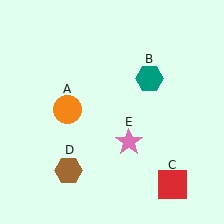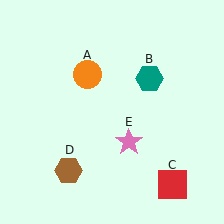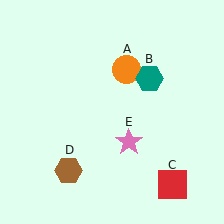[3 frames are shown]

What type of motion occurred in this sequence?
The orange circle (object A) rotated clockwise around the center of the scene.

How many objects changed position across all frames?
1 object changed position: orange circle (object A).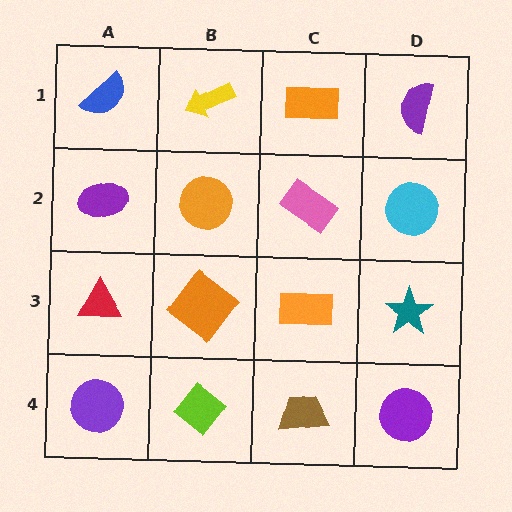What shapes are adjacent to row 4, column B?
An orange diamond (row 3, column B), a purple circle (row 4, column A), a brown trapezoid (row 4, column C).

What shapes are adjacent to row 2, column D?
A purple semicircle (row 1, column D), a teal star (row 3, column D), a pink rectangle (row 2, column C).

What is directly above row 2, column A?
A blue semicircle.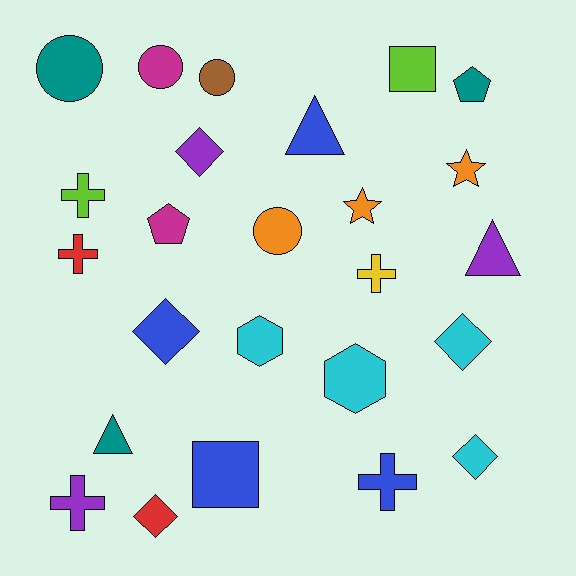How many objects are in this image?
There are 25 objects.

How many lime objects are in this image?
There are 2 lime objects.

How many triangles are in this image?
There are 3 triangles.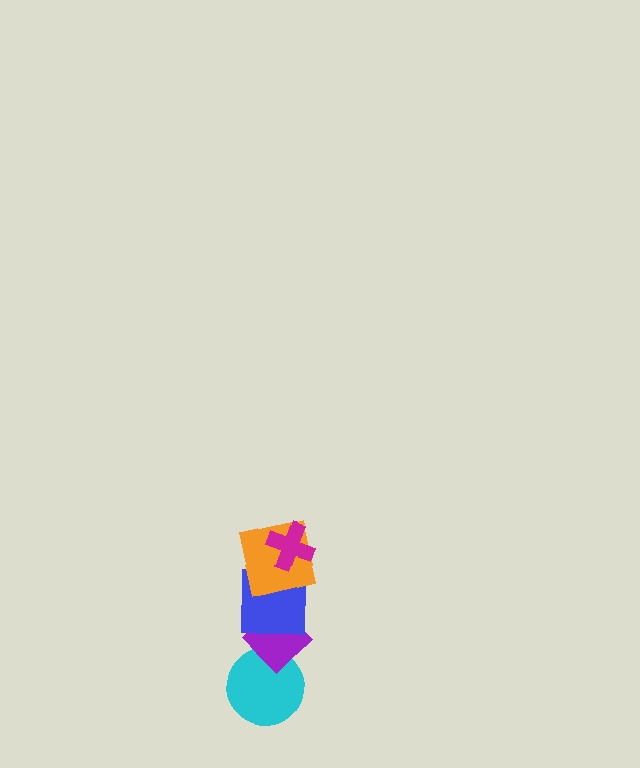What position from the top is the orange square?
The orange square is 2nd from the top.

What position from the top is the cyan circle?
The cyan circle is 5th from the top.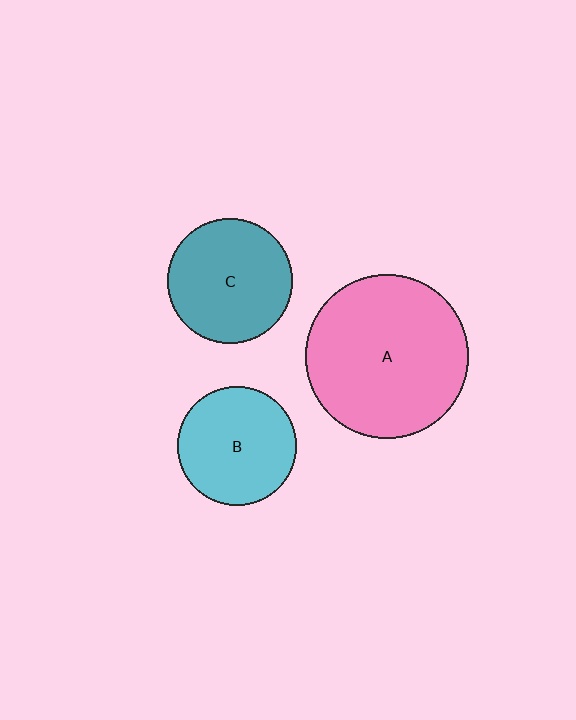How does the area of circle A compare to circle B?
Approximately 1.9 times.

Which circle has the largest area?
Circle A (pink).